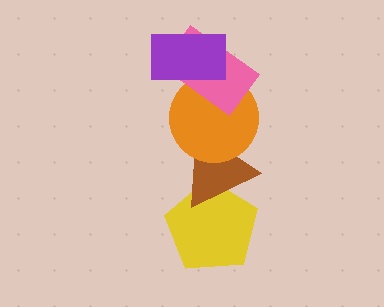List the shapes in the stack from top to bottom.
From top to bottom: the purple rectangle, the pink rectangle, the orange circle, the brown triangle, the yellow pentagon.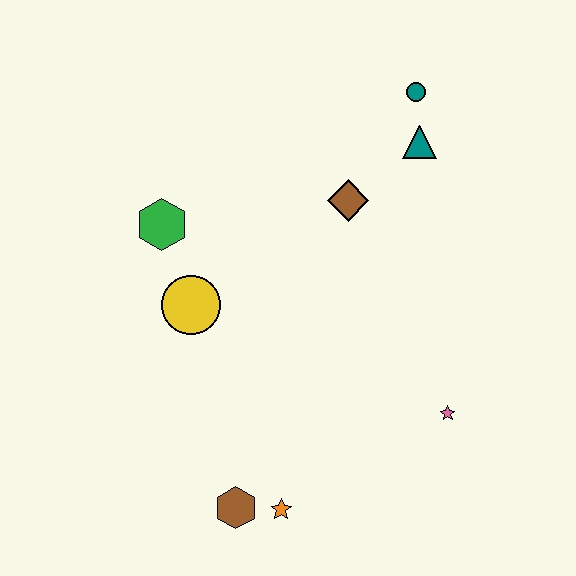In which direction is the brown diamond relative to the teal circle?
The brown diamond is below the teal circle.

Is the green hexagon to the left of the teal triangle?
Yes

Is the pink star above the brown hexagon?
Yes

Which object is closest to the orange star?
The brown hexagon is closest to the orange star.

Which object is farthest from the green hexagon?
The pink star is farthest from the green hexagon.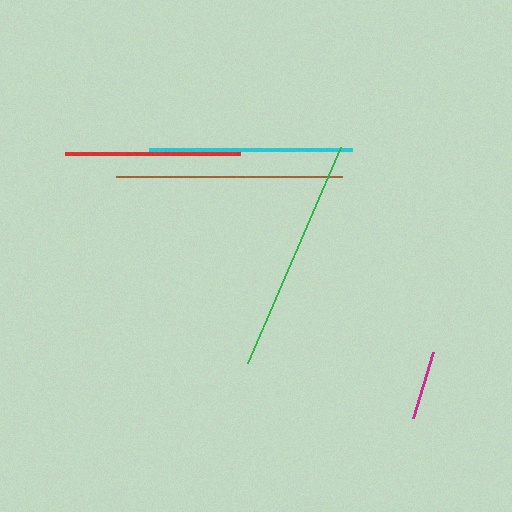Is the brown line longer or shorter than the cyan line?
The brown line is longer than the cyan line.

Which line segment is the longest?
The green line is the longest at approximately 235 pixels.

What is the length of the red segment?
The red segment is approximately 175 pixels long.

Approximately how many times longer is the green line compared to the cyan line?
The green line is approximately 1.2 times the length of the cyan line.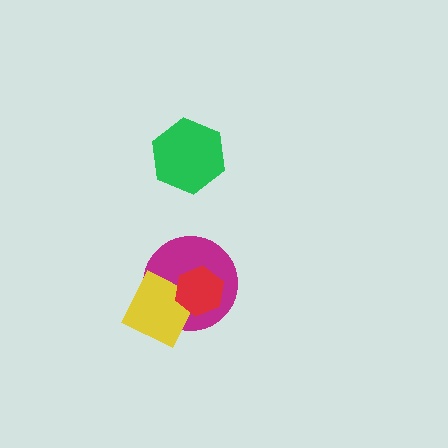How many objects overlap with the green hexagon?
0 objects overlap with the green hexagon.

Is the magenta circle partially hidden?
Yes, it is partially covered by another shape.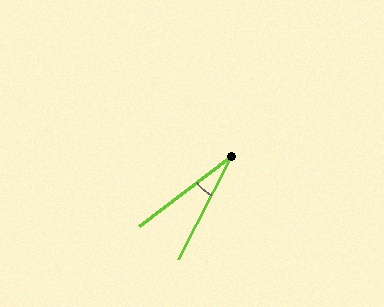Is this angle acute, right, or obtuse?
It is acute.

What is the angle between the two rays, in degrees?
Approximately 26 degrees.